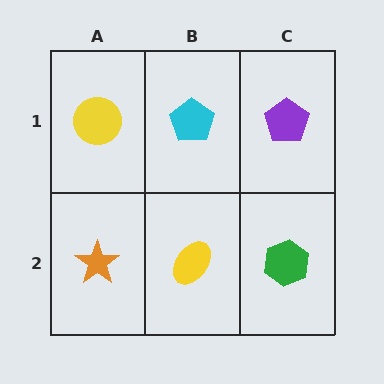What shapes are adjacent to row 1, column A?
An orange star (row 2, column A), a cyan pentagon (row 1, column B).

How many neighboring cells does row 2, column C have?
2.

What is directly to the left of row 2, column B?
An orange star.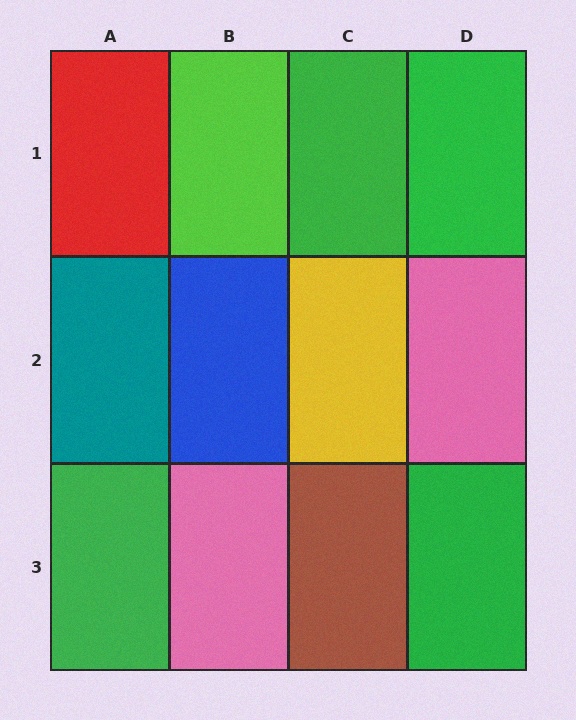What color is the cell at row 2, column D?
Pink.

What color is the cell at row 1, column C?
Green.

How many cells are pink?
2 cells are pink.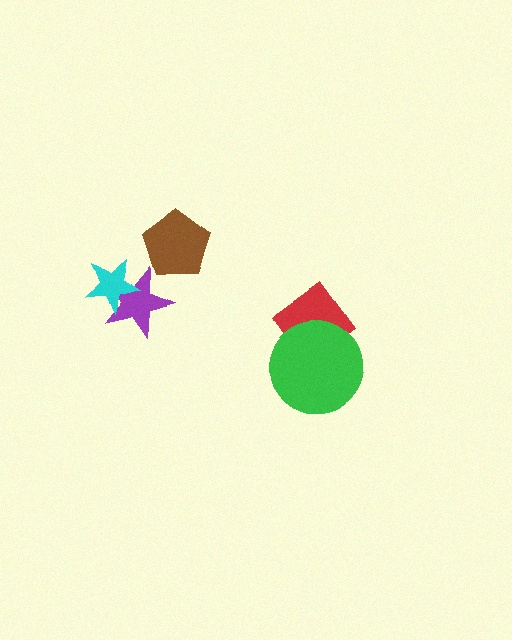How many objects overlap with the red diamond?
1 object overlaps with the red diamond.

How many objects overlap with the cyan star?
1 object overlaps with the cyan star.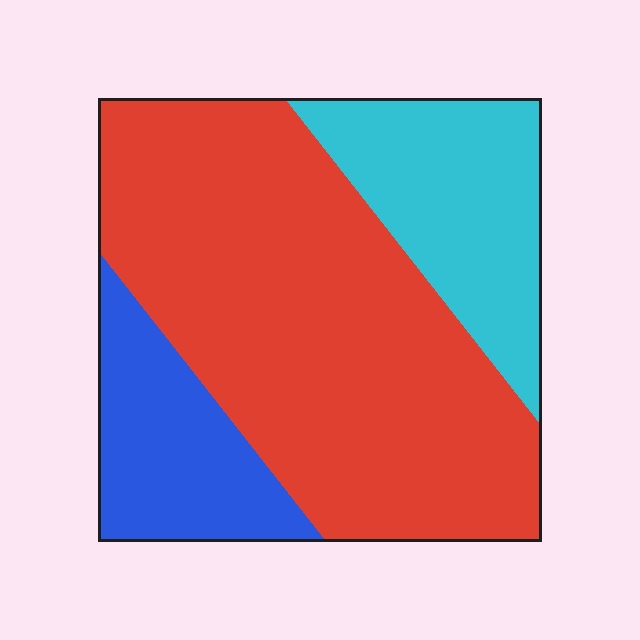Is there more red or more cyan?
Red.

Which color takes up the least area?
Blue, at roughly 15%.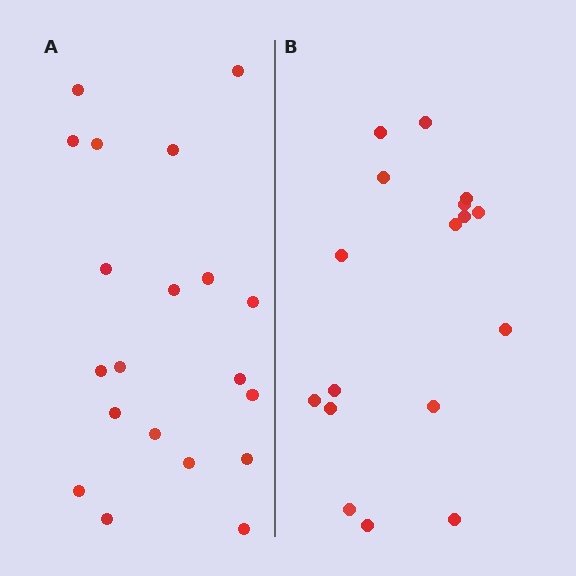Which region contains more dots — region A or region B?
Region A (the left region) has more dots.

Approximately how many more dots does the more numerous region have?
Region A has just a few more — roughly 2 or 3 more dots than region B.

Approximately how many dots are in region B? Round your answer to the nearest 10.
About 20 dots. (The exact count is 17, which rounds to 20.)